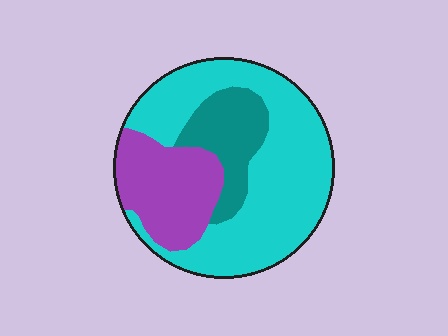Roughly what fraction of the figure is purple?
Purple covers about 25% of the figure.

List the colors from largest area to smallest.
From largest to smallest: cyan, purple, teal.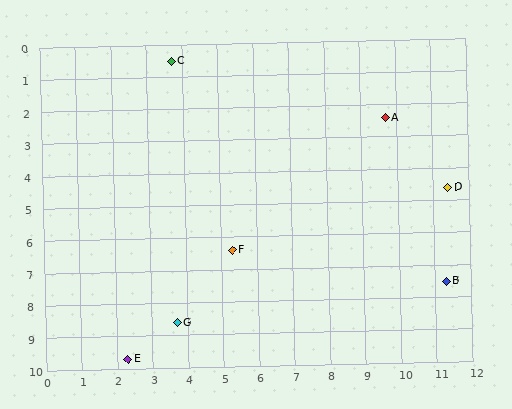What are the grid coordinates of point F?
Point F is at approximately (5.3, 6.4).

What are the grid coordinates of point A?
Point A is at approximately (9.7, 2.4).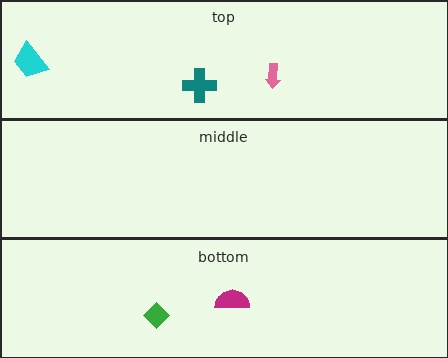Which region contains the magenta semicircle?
The bottom region.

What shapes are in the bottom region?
The magenta semicircle, the green diamond.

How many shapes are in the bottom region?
2.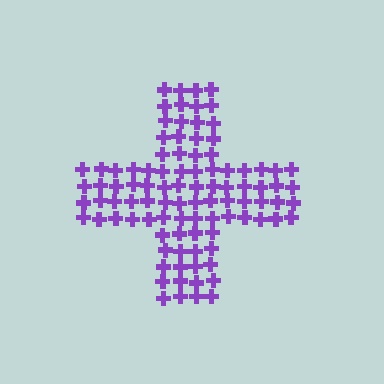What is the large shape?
The large shape is a cross.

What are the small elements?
The small elements are crosses.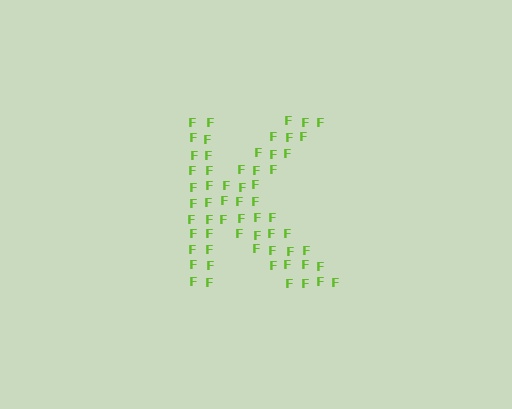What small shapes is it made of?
It is made of small letter F's.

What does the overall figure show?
The overall figure shows the letter K.